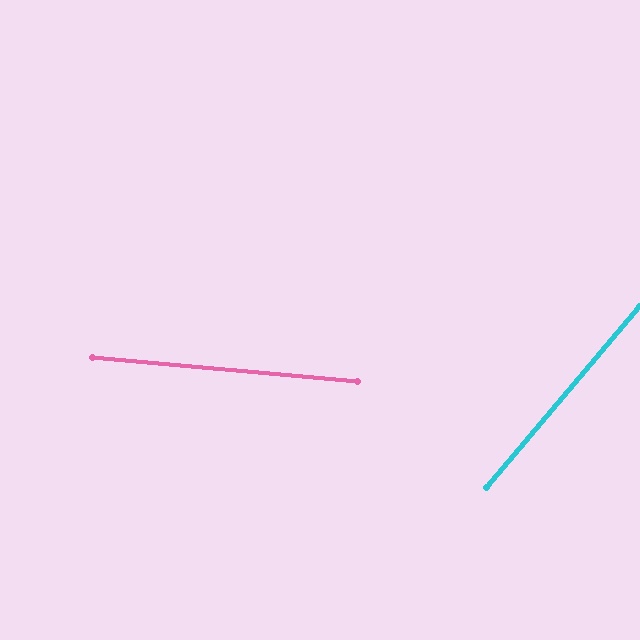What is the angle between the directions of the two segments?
Approximately 55 degrees.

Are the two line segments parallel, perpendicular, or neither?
Neither parallel nor perpendicular — they differ by about 55°.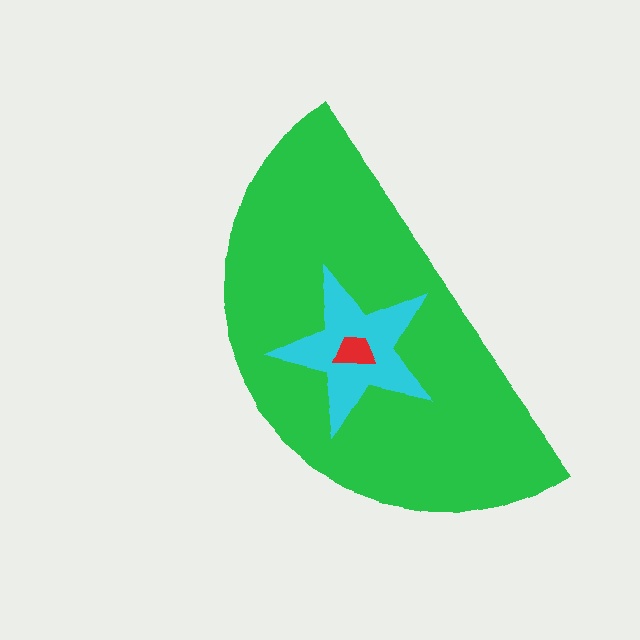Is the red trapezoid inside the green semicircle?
Yes.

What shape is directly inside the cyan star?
The red trapezoid.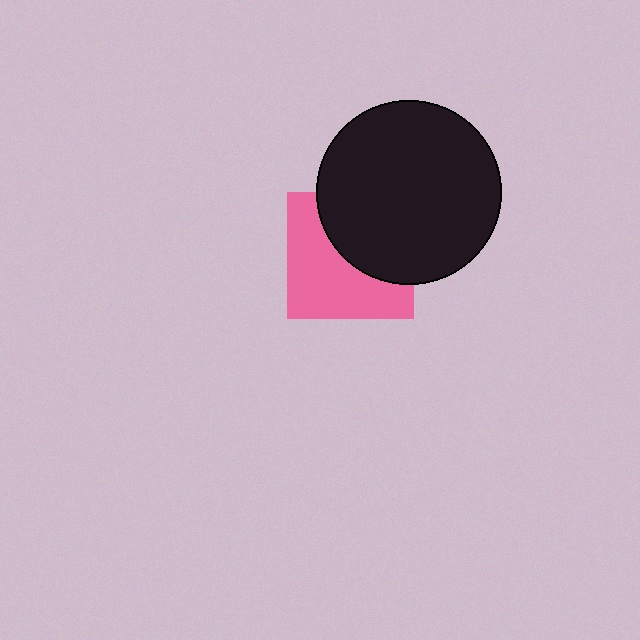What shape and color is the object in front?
The object in front is a black circle.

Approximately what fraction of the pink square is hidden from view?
Roughly 45% of the pink square is hidden behind the black circle.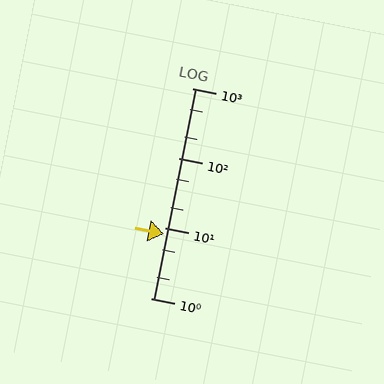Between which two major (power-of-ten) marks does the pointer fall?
The pointer is between 1 and 10.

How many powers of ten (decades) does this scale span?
The scale spans 3 decades, from 1 to 1000.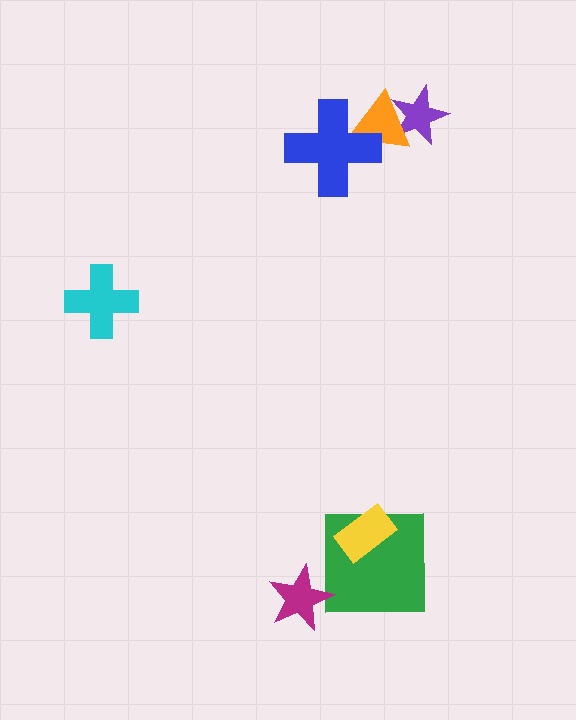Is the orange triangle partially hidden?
Yes, it is partially covered by another shape.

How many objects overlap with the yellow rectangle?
1 object overlaps with the yellow rectangle.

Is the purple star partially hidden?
Yes, it is partially covered by another shape.